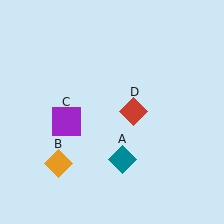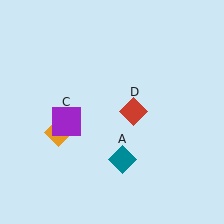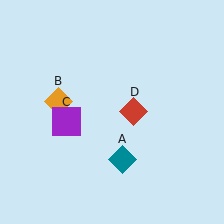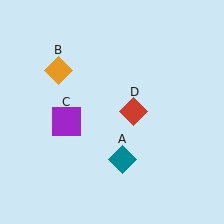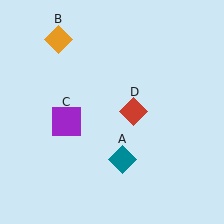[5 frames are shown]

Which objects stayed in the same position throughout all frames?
Teal diamond (object A) and purple square (object C) and red diamond (object D) remained stationary.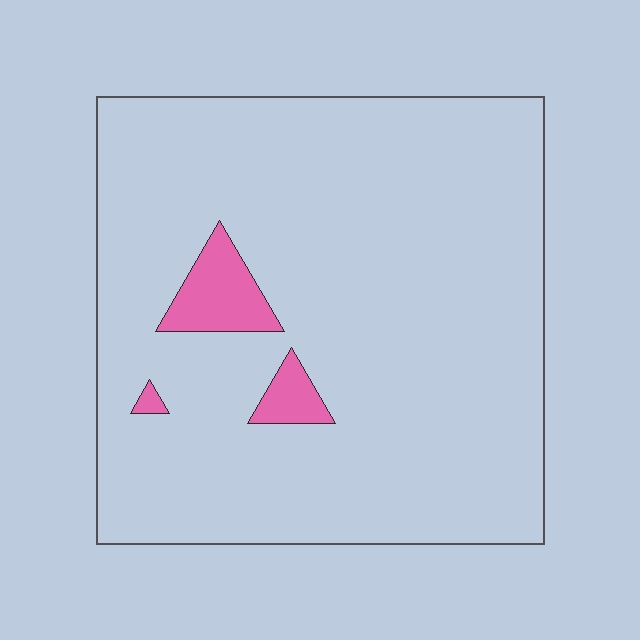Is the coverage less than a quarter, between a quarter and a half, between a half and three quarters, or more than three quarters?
Less than a quarter.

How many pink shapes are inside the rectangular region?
3.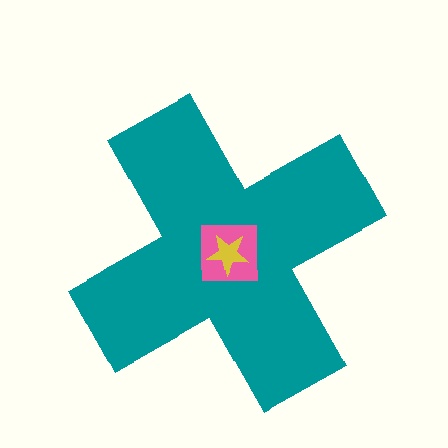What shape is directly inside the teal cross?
The pink square.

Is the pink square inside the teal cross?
Yes.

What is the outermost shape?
The teal cross.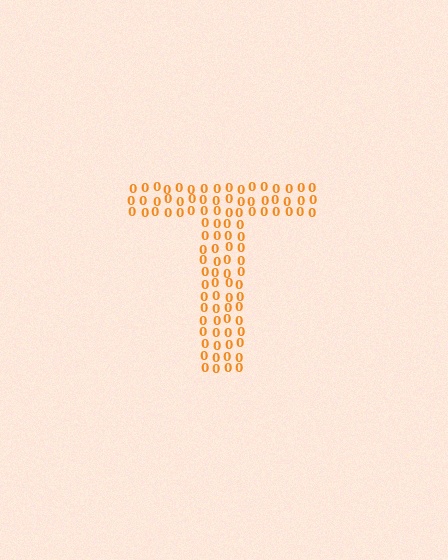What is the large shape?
The large shape is the letter T.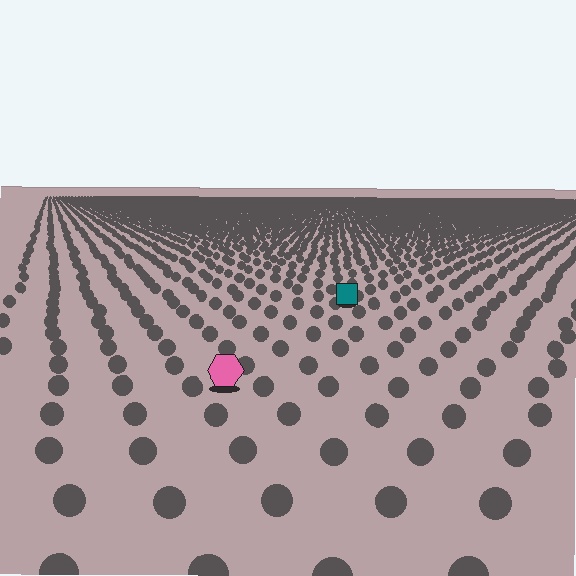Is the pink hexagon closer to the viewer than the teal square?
Yes. The pink hexagon is closer — you can tell from the texture gradient: the ground texture is coarser near it.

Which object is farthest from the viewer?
The teal square is farthest from the viewer. It appears smaller and the ground texture around it is denser.